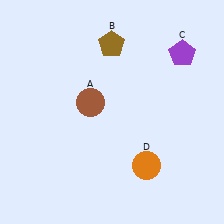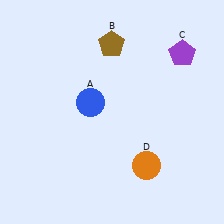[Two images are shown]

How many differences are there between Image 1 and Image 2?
There is 1 difference between the two images.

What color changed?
The circle (A) changed from brown in Image 1 to blue in Image 2.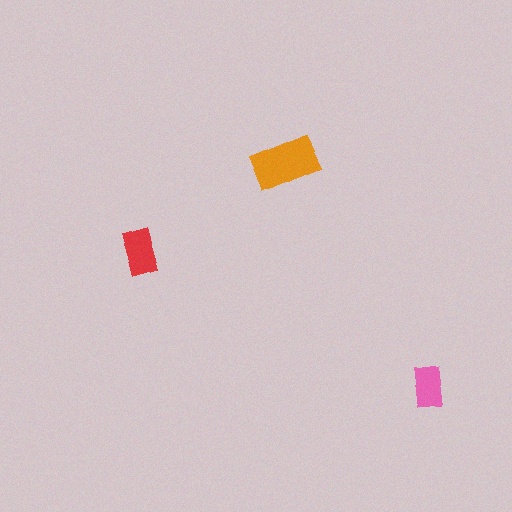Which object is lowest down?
The pink rectangle is bottommost.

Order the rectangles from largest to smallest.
the orange one, the red one, the pink one.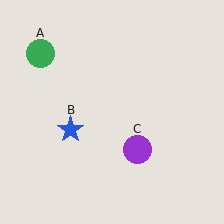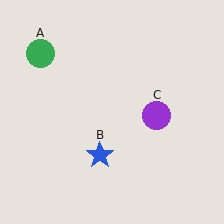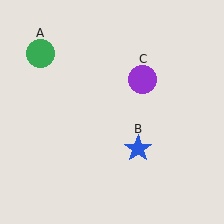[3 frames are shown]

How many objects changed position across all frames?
2 objects changed position: blue star (object B), purple circle (object C).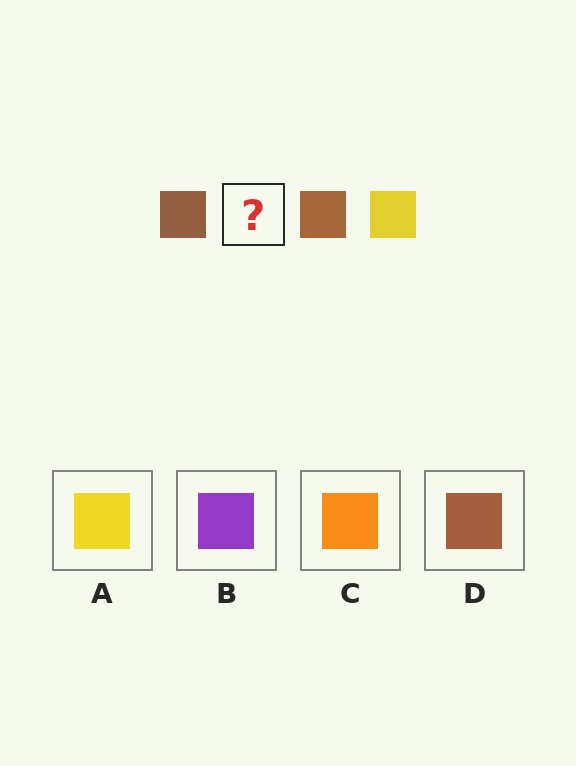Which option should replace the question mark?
Option A.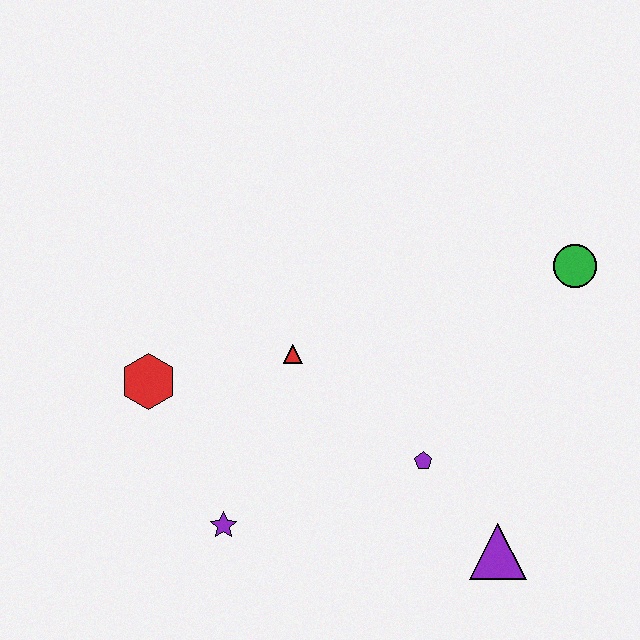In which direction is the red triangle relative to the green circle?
The red triangle is to the left of the green circle.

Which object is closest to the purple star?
The red hexagon is closest to the purple star.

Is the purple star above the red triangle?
No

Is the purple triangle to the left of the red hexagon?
No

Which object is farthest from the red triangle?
The green circle is farthest from the red triangle.